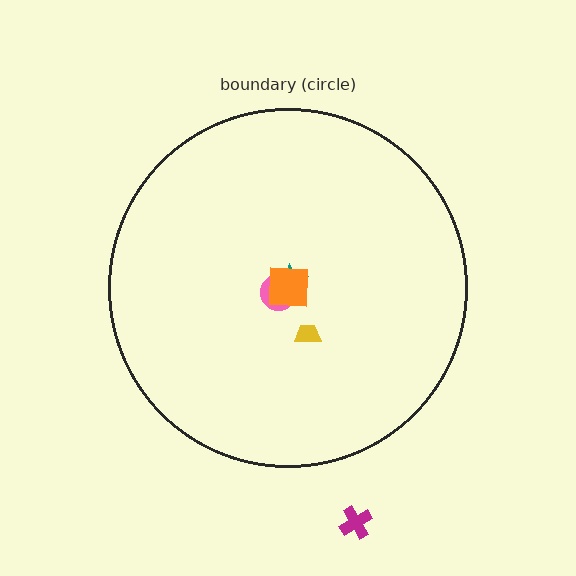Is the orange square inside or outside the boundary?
Inside.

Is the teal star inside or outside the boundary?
Inside.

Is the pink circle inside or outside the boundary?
Inside.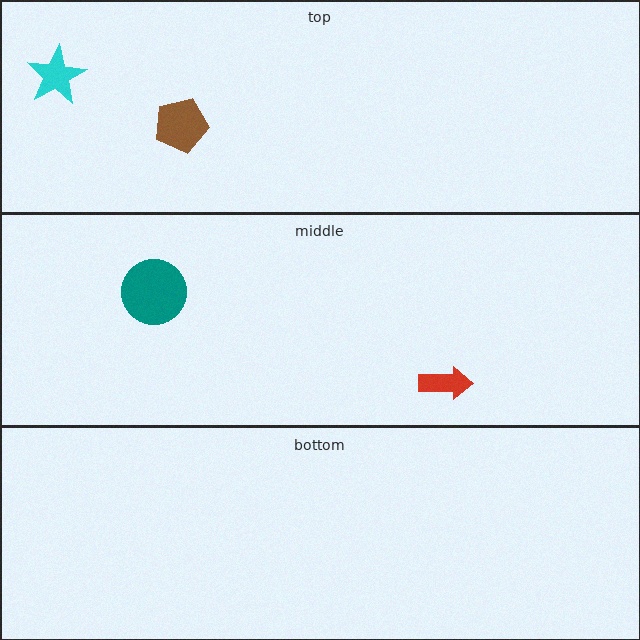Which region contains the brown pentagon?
The top region.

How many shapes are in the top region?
2.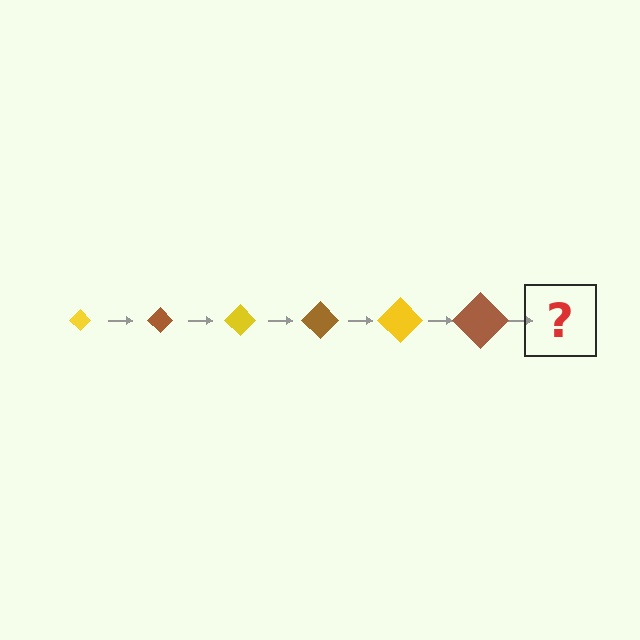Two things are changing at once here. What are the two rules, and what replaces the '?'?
The two rules are that the diamond grows larger each step and the color cycles through yellow and brown. The '?' should be a yellow diamond, larger than the previous one.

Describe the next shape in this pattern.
It should be a yellow diamond, larger than the previous one.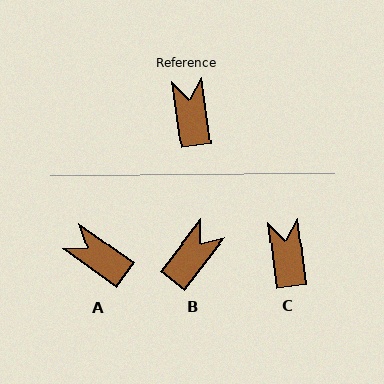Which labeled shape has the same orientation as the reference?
C.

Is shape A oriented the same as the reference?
No, it is off by about 47 degrees.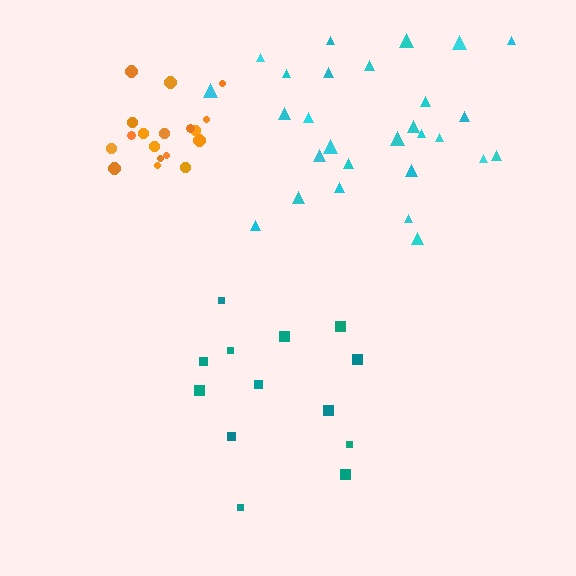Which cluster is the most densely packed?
Orange.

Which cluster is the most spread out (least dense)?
Teal.